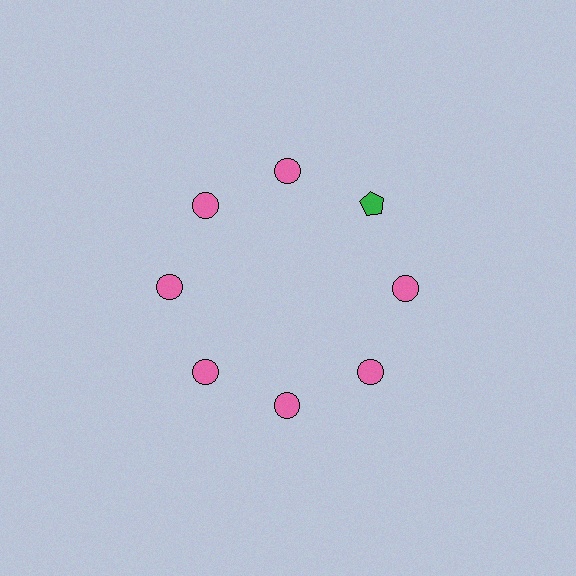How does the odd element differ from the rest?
It differs in both color (green instead of pink) and shape (pentagon instead of circle).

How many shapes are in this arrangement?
There are 8 shapes arranged in a ring pattern.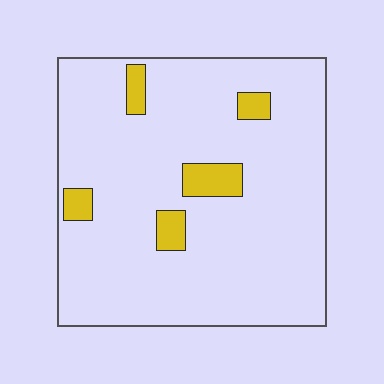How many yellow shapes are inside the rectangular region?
5.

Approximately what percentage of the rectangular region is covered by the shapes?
Approximately 10%.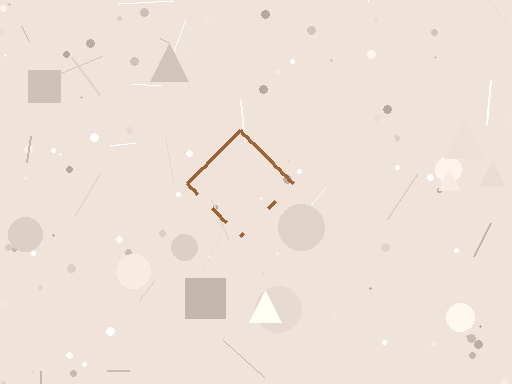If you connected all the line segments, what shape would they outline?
They would outline a diamond.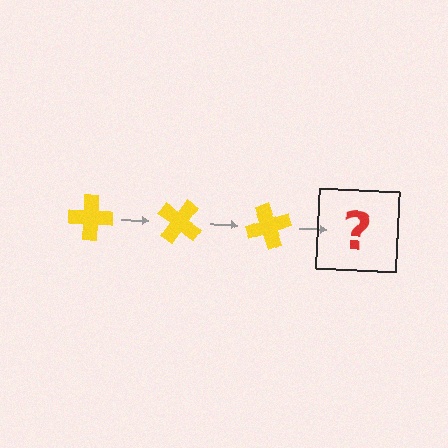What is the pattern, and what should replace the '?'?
The pattern is that the cross rotates 35 degrees each step. The '?' should be a yellow cross rotated 105 degrees.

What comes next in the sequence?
The next element should be a yellow cross rotated 105 degrees.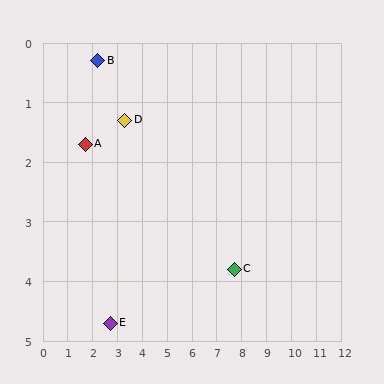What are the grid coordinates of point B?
Point B is at approximately (2.2, 0.3).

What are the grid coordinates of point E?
Point E is at approximately (2.7, 4.7).